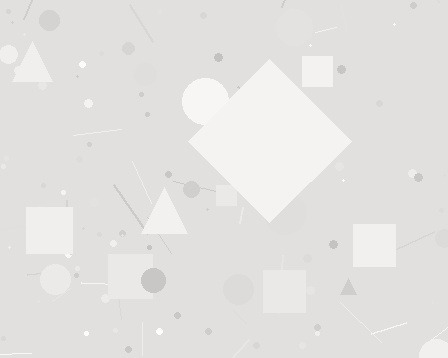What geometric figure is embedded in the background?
A diamond is embedded in the background.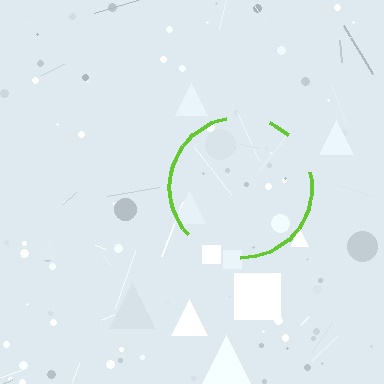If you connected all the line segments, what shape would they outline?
They would outline a circle.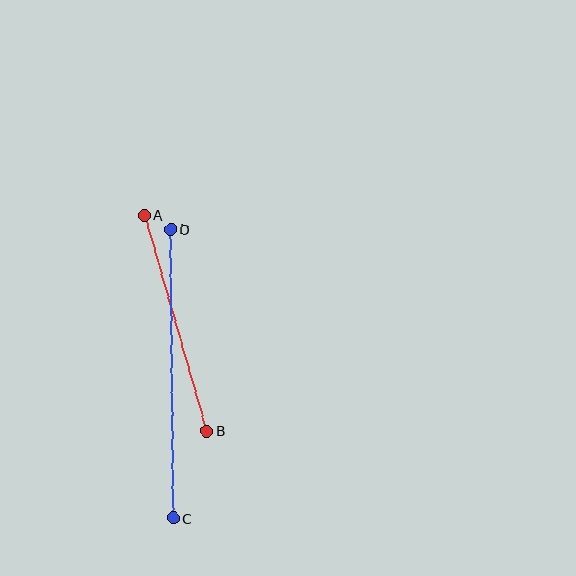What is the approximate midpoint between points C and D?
The midpoint is at approximately (172, 374) pixels.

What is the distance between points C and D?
The distance is approximately 289 pixels.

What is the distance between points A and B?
The distance is approximately 225 pixels.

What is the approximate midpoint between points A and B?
The midpoint is at approximately (175, 323) pixels.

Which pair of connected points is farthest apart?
Points C and D are farthest apart.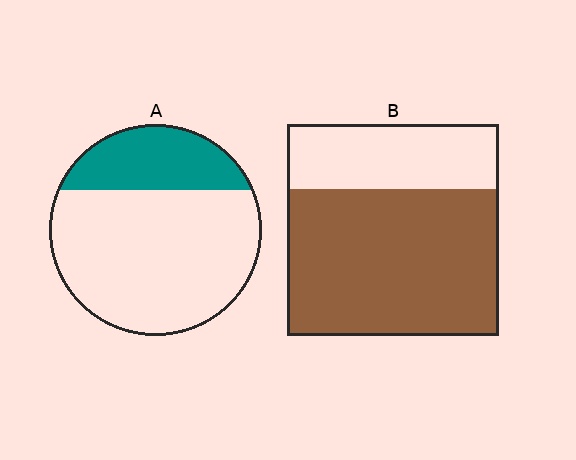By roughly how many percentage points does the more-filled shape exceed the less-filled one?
By roughly 45 percentage points (B over A).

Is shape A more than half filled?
No.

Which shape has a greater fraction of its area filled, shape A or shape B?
Shape B.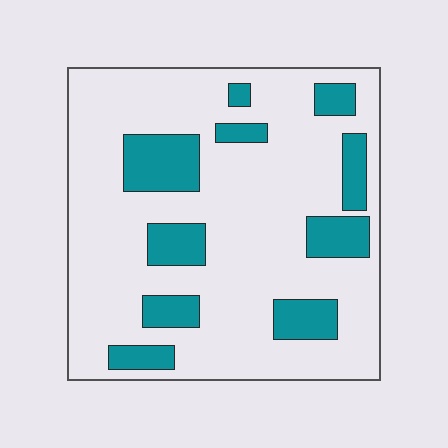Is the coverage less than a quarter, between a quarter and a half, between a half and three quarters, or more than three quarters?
Less than a quarter.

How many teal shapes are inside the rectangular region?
10.